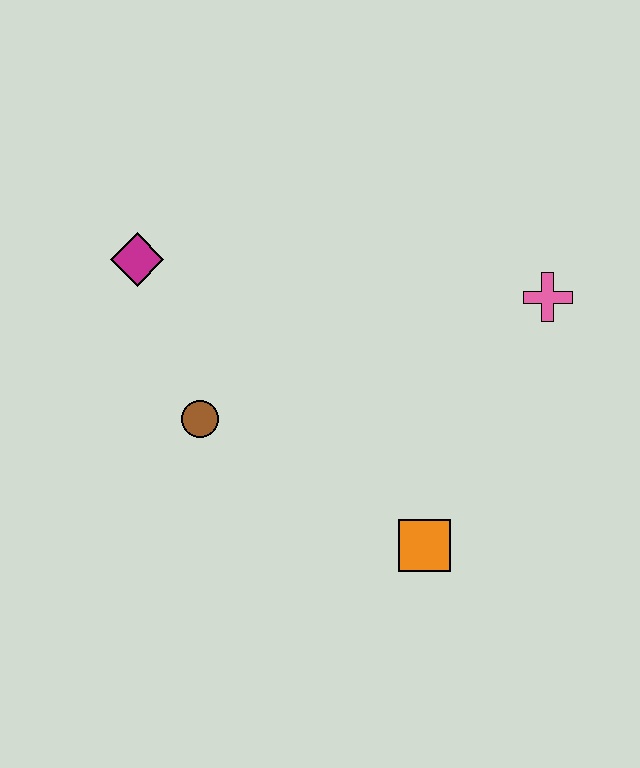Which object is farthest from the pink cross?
The magenta diamond is farthest from the pink cross.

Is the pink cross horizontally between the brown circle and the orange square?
No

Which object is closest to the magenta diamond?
The brown circle is closest to the magenta diamond.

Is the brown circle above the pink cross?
No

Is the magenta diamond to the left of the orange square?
Yes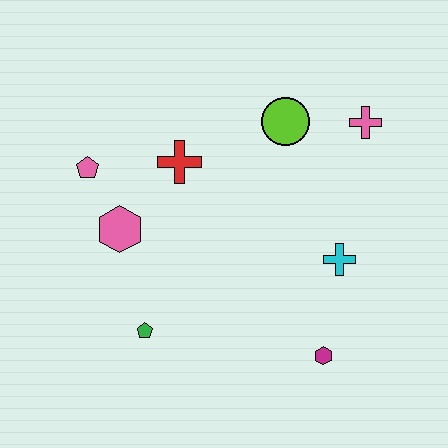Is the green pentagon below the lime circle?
Yes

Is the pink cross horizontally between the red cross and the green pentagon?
No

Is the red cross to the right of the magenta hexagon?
No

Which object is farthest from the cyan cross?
The pink pentagon is farthest from the cyan cross.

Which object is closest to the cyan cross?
The magenta hexagon is closest to the cyan cross.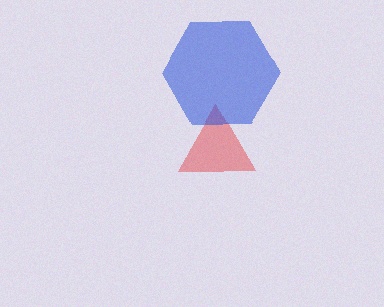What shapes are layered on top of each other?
The layered shapes are: a red triangle, a blue hexagon.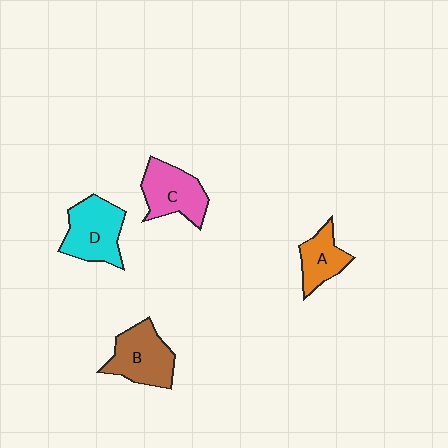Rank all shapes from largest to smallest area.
From largest to smallest: D (cyan), B (brown), C (pink), A (orange).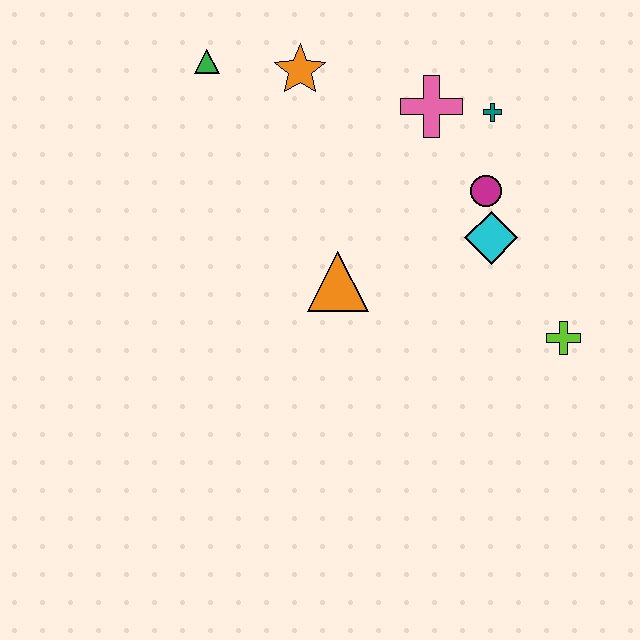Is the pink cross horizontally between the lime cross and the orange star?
Yes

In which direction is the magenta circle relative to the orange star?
The magenta circle is to the right of the orange star.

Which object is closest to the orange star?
The green triangle is closest to the orange star.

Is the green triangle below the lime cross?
No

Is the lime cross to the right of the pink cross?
Yes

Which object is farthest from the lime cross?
The green triangle is farthest from the lime cross.